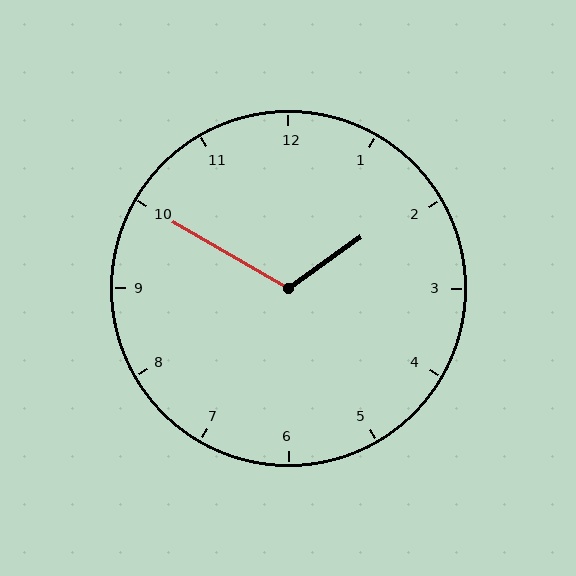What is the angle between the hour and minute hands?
Approximately 115 degrees.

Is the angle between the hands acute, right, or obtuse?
It is obtuse.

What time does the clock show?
1:50.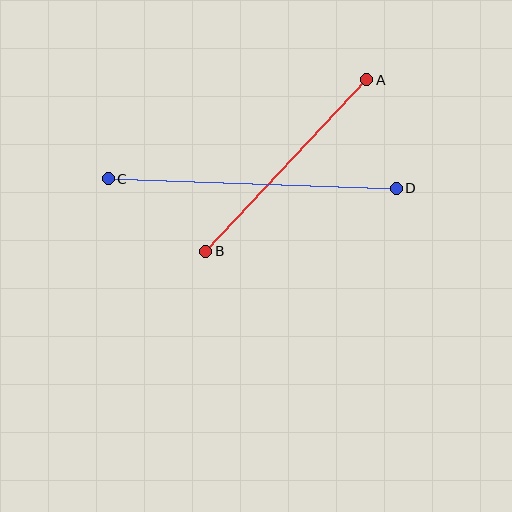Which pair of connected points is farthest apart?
Points C and D are farthest apart.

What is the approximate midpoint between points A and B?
The midpoint is at approximately (286, 165) pixels.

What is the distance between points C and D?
The distance is approximately 288 pixels.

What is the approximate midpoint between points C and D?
The midpoint is at approximately (252, 183) pixels.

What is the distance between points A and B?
The distance is approximately 235 pixels.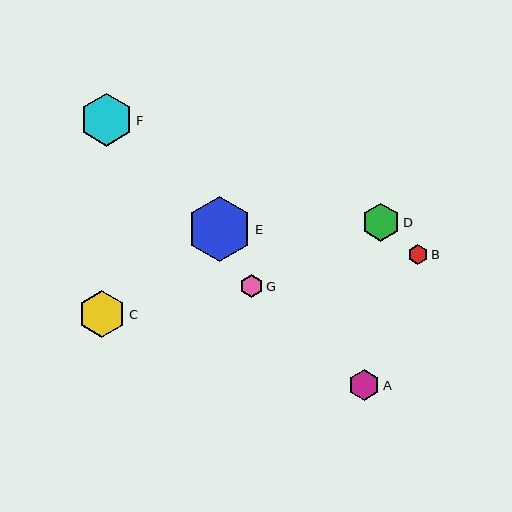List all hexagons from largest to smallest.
From largest to smallest: E, F, C, D, A, G, B.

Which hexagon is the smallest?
Hexagon B is the smallest with a size of approximately 20 pixels.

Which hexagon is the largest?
Hexagon E is the largest with a size of approximately 65 pixels.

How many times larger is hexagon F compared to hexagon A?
Hexagon F is approximately 1.7 times the size of hexagon A.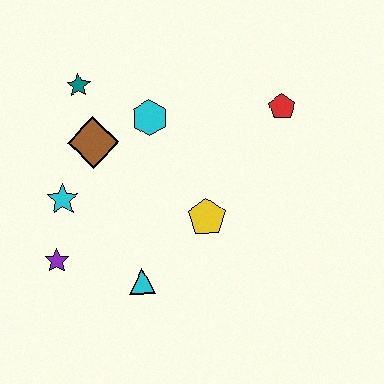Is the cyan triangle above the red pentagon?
No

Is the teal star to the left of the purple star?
No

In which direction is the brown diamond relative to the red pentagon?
The brown diamond is to the left of the red pentagon.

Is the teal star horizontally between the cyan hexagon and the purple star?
Yes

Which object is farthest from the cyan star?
The red pentagon is farthest from the cyan star.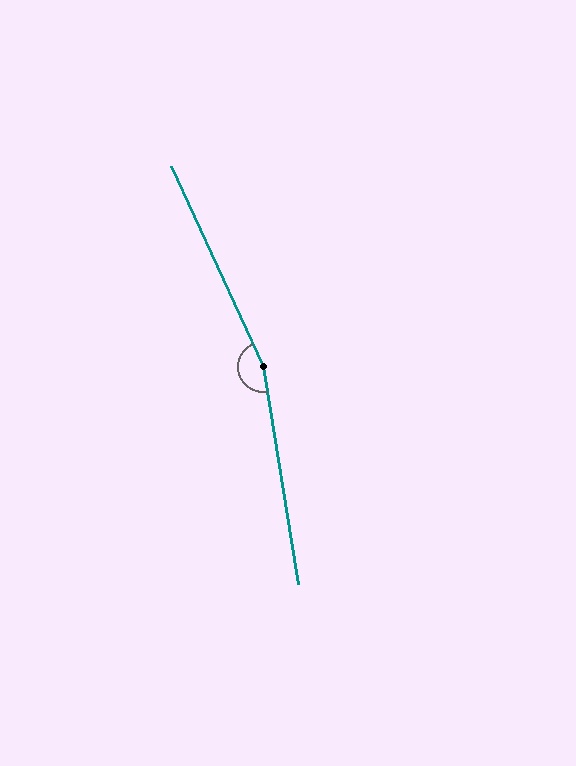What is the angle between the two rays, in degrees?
Approximately 165 degrees.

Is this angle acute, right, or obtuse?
It is obtuse.